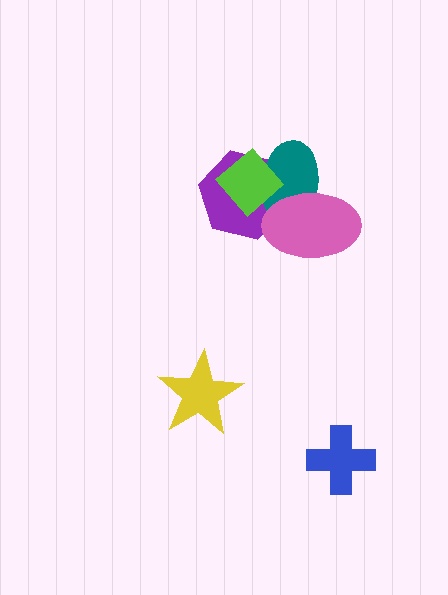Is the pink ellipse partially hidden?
No, no other shape covers it.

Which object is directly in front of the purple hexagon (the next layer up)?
The teal ellipse is directly in front of the purple hexagon.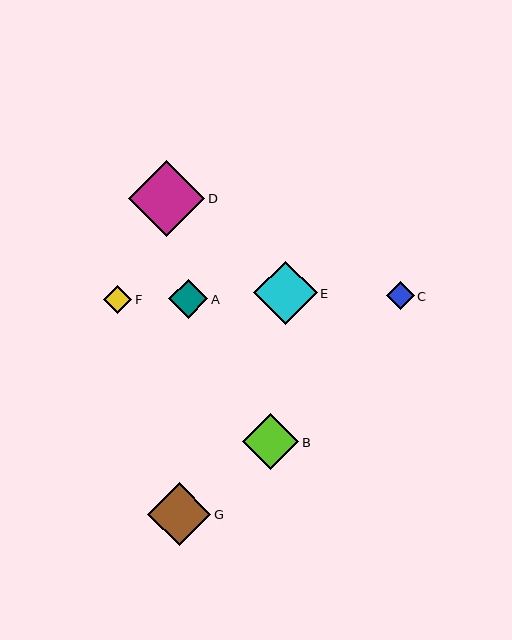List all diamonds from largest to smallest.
From largest to smallest: D, E, G, B, A, C, F.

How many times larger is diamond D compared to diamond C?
Diamond D is approximately 2.7 times the size of diamond C.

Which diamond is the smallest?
Diamond F is the smallest with a size of approximately 28 pixels.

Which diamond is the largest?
Diamond D is the largest with a size of approximately 76 pixels.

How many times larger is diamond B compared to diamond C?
Diamond B is approximately 2.0 times the size of diamond C.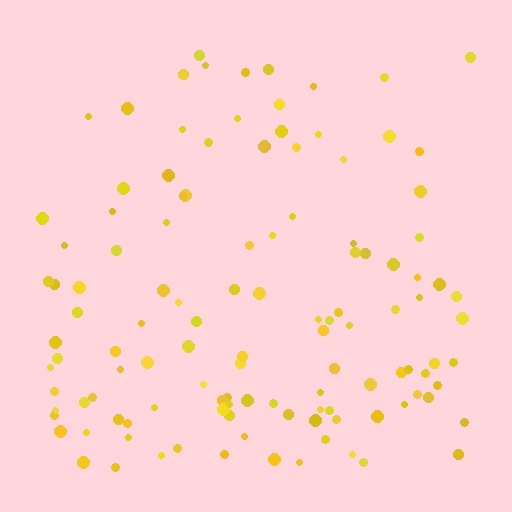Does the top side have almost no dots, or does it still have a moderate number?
Still a moderate number, just noticeably fewer than the bottom.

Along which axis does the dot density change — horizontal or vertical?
Vertical.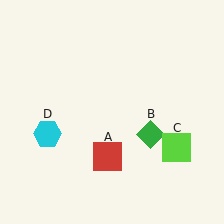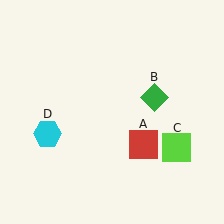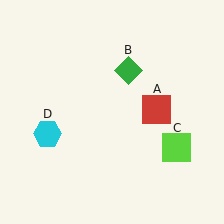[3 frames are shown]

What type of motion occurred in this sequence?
The red square (object A), green diamond (object B) rotated counterclockwise around the center of the scene.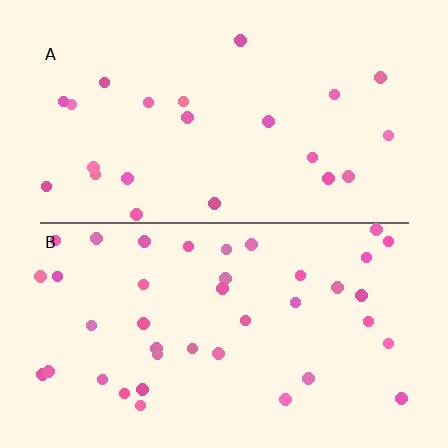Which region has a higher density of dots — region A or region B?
B (the bottom).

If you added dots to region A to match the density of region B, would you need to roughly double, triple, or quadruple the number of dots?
Approximately double.